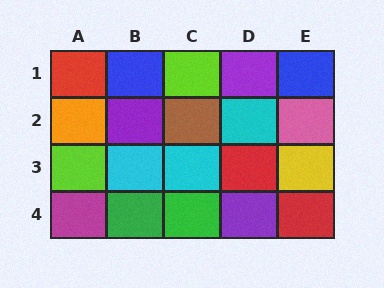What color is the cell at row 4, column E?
Red.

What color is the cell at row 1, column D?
Purple.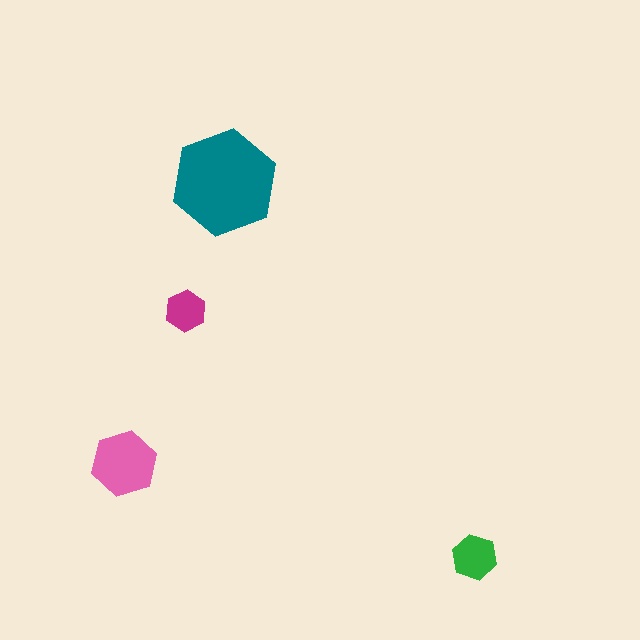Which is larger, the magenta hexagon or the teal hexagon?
The teal one.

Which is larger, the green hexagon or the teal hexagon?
The teal one.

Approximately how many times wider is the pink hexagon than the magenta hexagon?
About 1.5 times wider.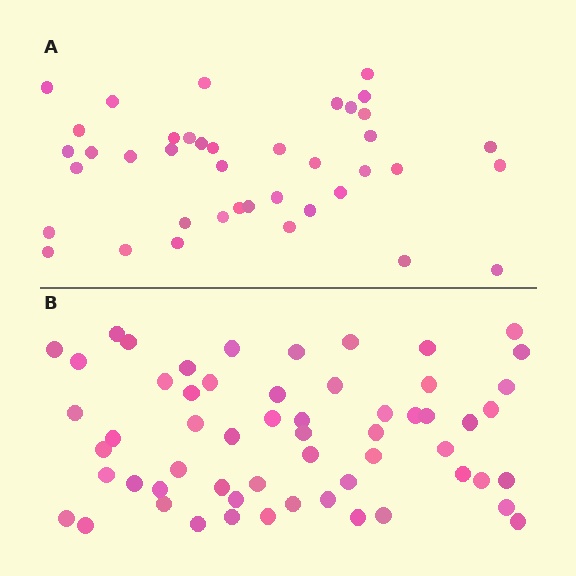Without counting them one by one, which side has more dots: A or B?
Region B (the bottom region) has more dots.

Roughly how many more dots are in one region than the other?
Region B has approximately 20 more dots than region A.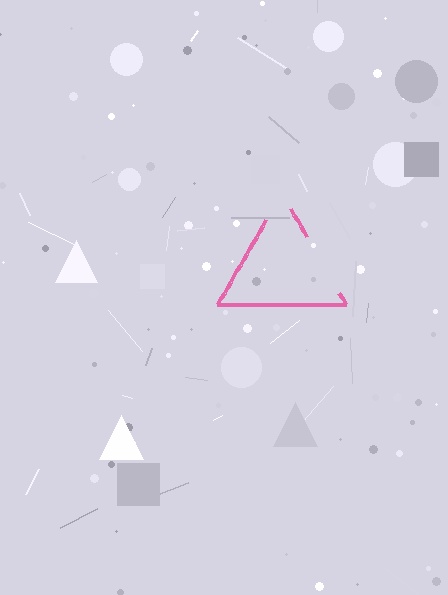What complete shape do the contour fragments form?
The contour fragments form a triangle.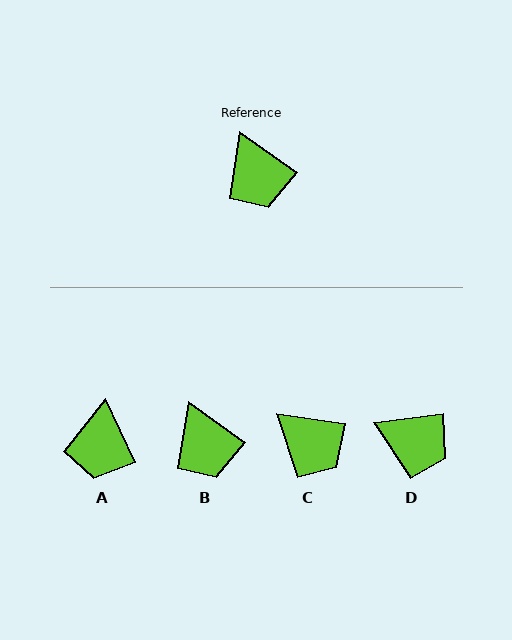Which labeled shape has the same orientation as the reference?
B.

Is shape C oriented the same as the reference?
No, it is off by about 27 degrees.